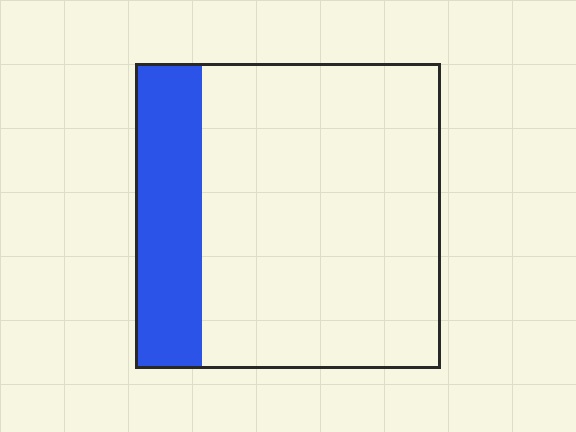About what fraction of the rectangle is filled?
About one fifth (1/5).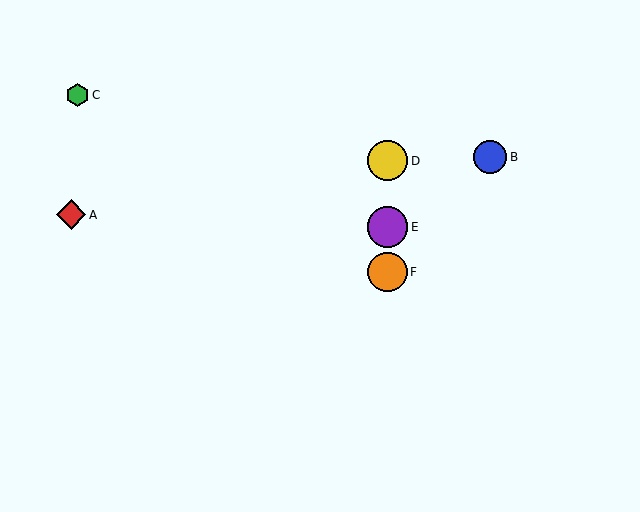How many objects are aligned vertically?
3 objects (D, E, F) are aligned vertically.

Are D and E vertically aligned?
Yes, both are at x≈388.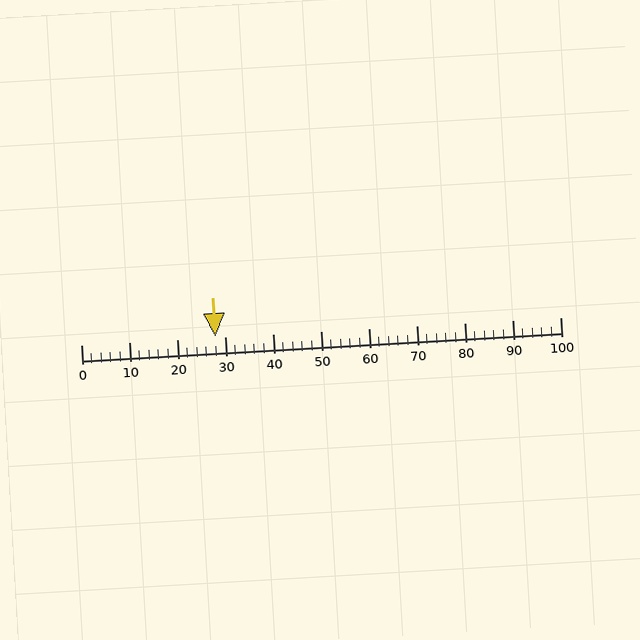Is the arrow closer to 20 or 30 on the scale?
The arrow is closer to 30.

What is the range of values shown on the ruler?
The ruler shows values from 0 to 100.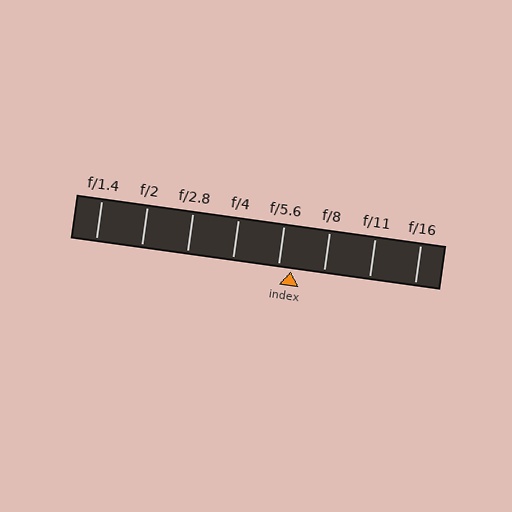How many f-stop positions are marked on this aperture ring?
There are 8 f-stop positions marked.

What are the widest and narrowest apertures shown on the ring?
The widest aperture shown is f/1.4 and the narrowest is f/16.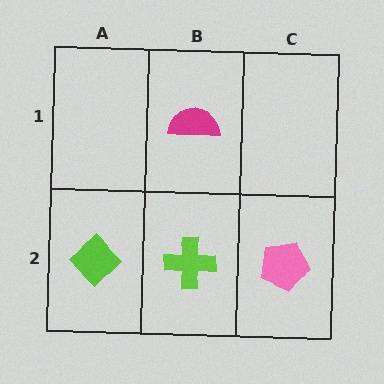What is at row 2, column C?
A pink pentagon.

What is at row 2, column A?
A lime diamond.